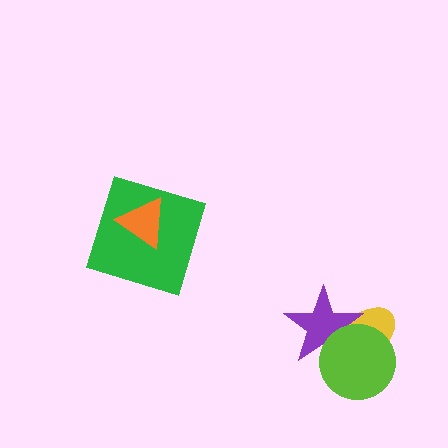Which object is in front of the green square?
The orange triangle is in front of the green square.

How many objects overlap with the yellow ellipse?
2 objects overlap with the yellow ellipse.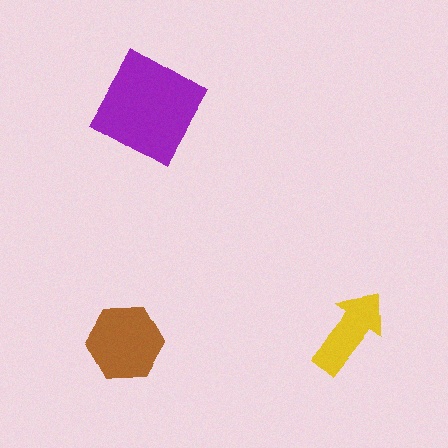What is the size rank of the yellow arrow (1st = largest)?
3rd.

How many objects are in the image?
There are 3 objects in the image.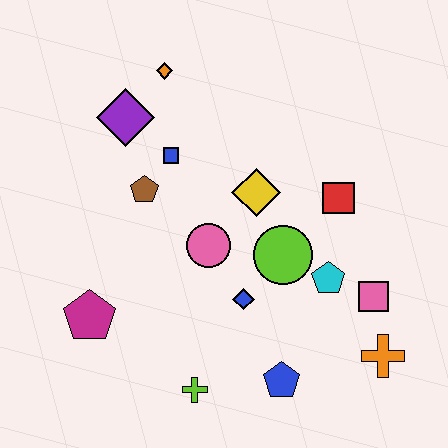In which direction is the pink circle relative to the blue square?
The pink circle is below the blue square.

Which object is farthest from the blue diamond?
The orange diamond is farthest from the blue diamond.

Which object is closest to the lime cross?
The blue pentagon is closest to the lime cross.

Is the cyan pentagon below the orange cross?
No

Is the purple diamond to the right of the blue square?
No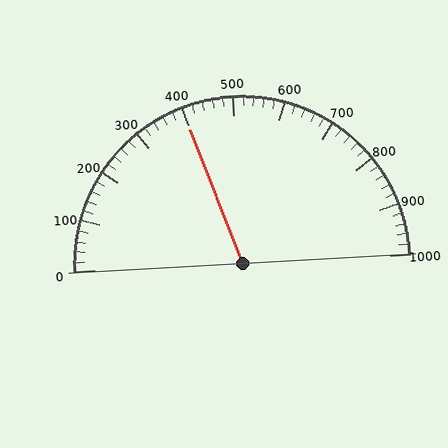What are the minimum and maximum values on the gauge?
The gauge ranges from 0 to 1000.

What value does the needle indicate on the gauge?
The needle indicates approximately 400.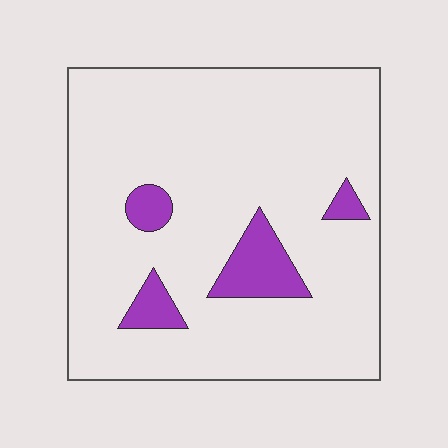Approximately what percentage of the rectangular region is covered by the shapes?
Approximately 10%.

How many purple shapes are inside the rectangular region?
4.